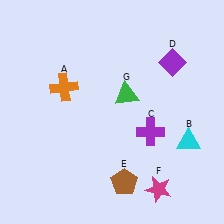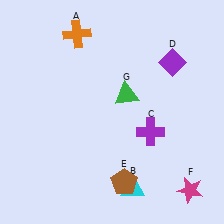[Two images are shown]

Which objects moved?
The objects that moved are: the orange cross (A), the cyan triangle (B), the magenta star (F).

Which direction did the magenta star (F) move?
The magenta star (F) moved right.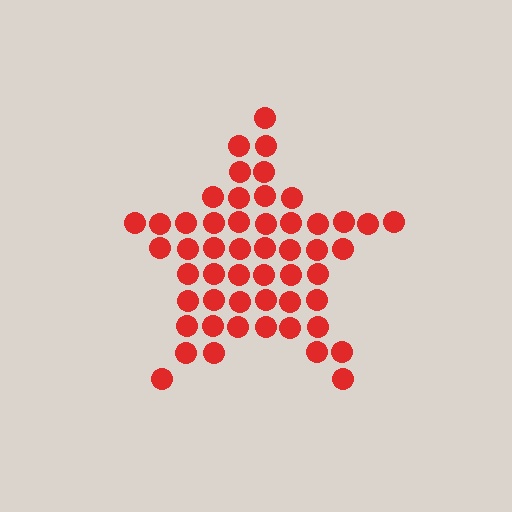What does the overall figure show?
The overall figure shows a star.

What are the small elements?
The small elements are circles.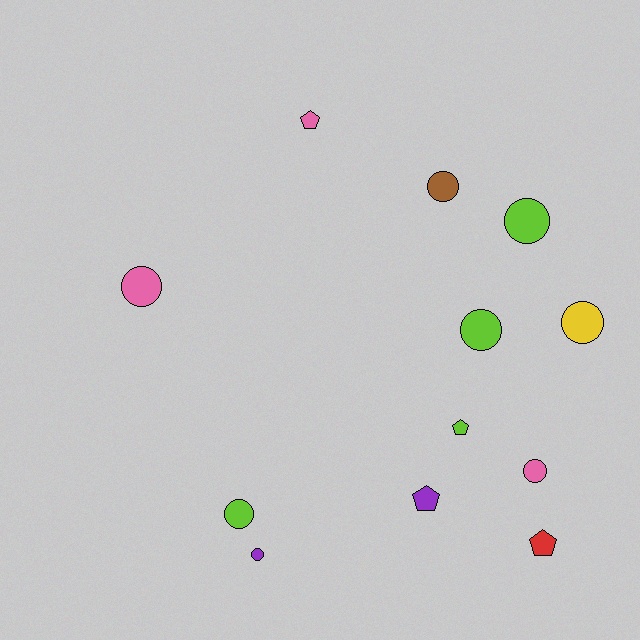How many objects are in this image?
There are 12 objects.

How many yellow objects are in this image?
There is 1 yellow object.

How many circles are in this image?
There are 8 circles.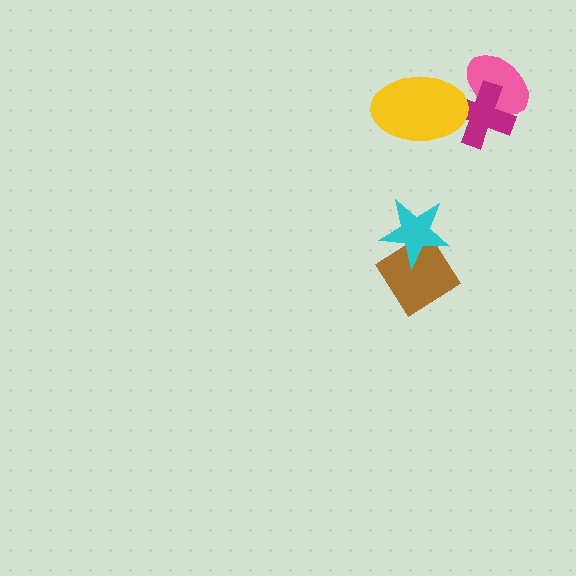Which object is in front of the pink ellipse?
The magenta cross is in front of the pink ellipse.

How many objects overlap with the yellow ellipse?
1 object overlaps with the yellow ellipse.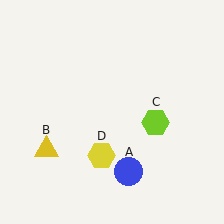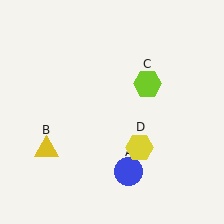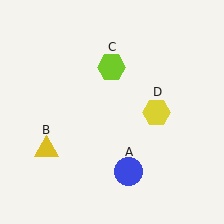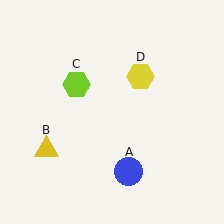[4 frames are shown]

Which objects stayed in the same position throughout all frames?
Blue circle (object A) and yellow triangle (object B) remained stationary.